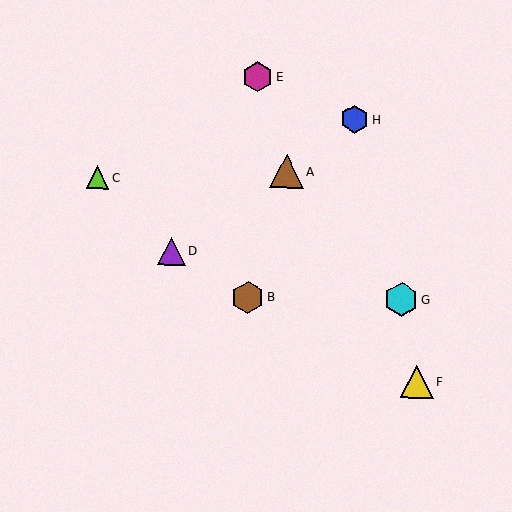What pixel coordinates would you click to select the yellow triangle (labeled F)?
Click at (417, 382) to select the yellow triangle F.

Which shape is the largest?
The brown triangle (labeled A) is the largest.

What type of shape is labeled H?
Shape H is a blue hexagon.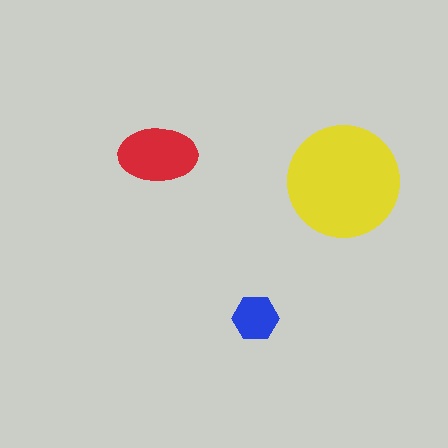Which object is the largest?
The yellow circle.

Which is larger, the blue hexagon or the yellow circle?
The yellow circle.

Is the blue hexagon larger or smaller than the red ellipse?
Smaller.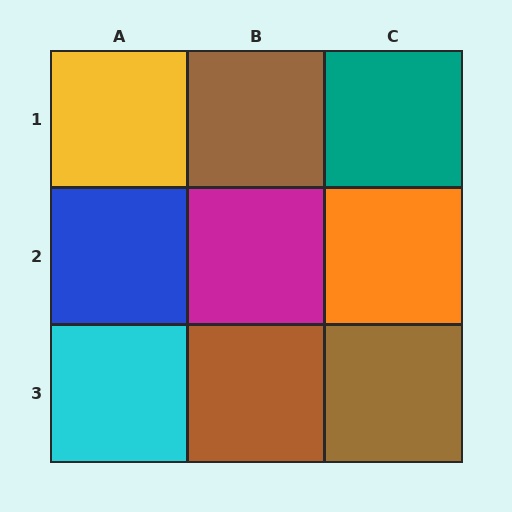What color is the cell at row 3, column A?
Cyan.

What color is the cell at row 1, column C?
Teal.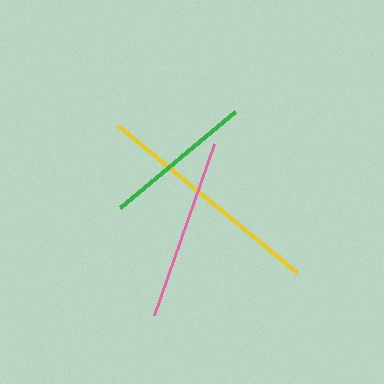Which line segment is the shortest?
The green line is the shortest at approximately 150 pixels.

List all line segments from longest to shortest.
From longest to shortest: yellow, pink, green.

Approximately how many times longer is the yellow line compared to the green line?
The yellow line is approximately 1.5 times the length of the green line.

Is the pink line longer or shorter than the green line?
The pink line is longer than the green line.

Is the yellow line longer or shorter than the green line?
The yellow line is longer than the green line.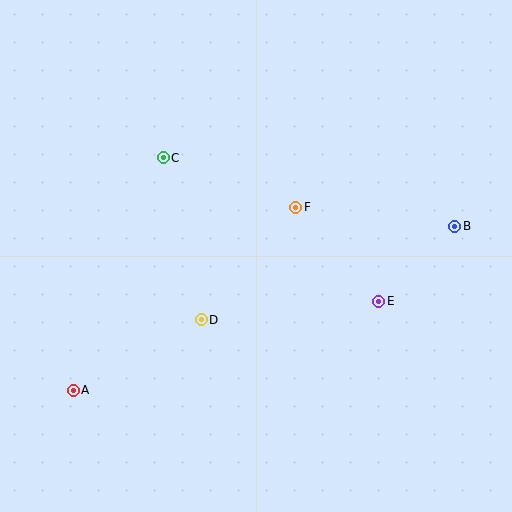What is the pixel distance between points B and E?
The distance between B and E is 107 pixels.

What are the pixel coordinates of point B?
Point B is at (455, 226).